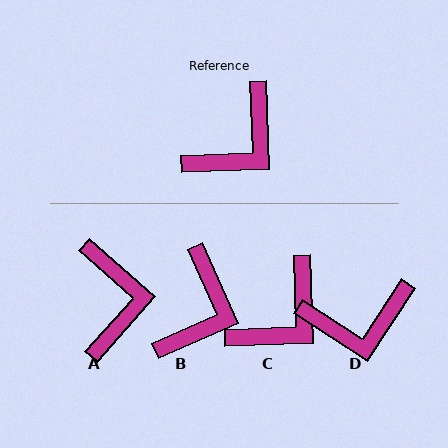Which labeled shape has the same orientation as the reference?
C.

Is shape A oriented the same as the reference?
No, it is off by about 46 degrees.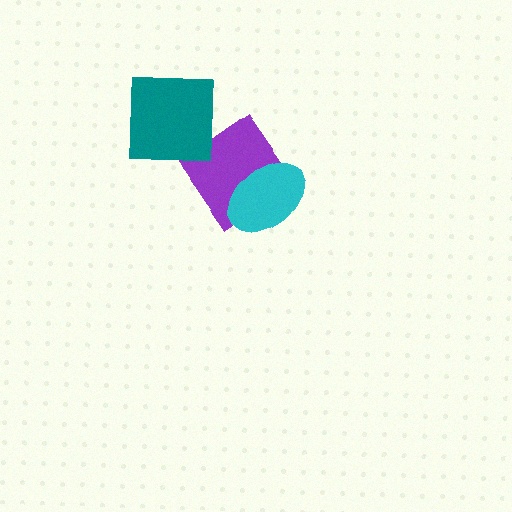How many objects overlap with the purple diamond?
1 object overlaps with the purple diamond.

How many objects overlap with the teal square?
0 objects overlap with the teal square.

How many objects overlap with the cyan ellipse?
1 object overlaps with the cyan ellipse.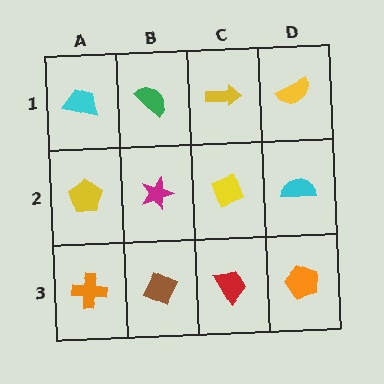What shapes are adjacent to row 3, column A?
A yellow pentagon (row 2, column A), a brown diamond (row 3, column B).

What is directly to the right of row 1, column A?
A green semicircle.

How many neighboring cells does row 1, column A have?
2.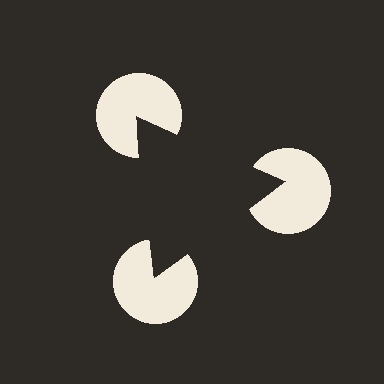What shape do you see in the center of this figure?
An illusory triangle — its edges are inferred from the aligned wedge cuts in the pac-man discs, not physically drawn.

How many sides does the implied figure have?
3 sides.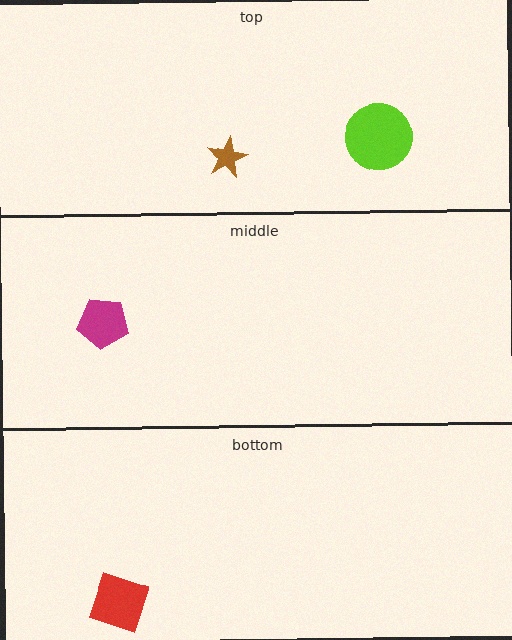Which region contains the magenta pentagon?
The middle region.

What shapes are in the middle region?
The magenta pentagon.